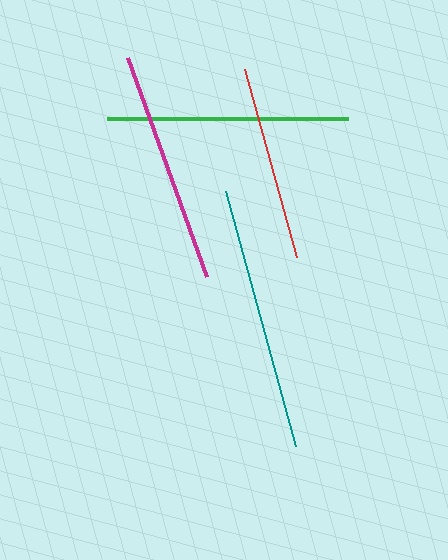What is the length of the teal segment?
The teal segment is approximately 264 pixels long.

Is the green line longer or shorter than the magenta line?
The green line is longer than the magenta line.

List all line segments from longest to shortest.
From longest to shortest: teal, green, magenta, red.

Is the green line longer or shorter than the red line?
The green line is longer than the red line.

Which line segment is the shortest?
The red line is the shortest at approximately 195 pixels.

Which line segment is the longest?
The teal line is the longest at approximately 264 pixels.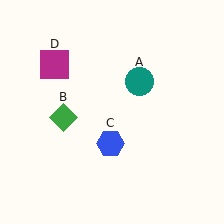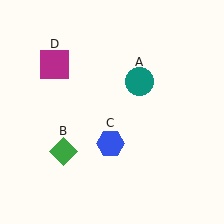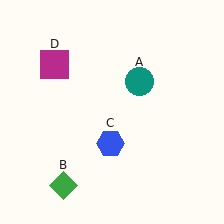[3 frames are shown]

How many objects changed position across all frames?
1 object changed position: green diamond (object B).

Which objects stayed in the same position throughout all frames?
Teal circle (object A) and blue hexagon (object C) and magenta square (object D) remained stationary.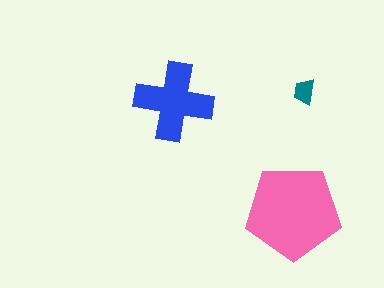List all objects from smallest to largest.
The teal trapezoid, the blue cross, the pink pentagon.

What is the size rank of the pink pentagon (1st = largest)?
1st.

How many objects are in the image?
There are 3 objects in the image.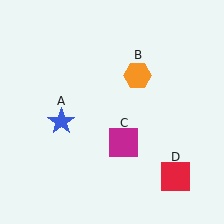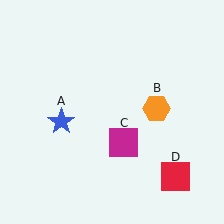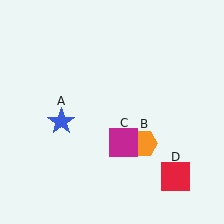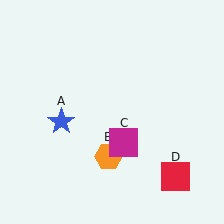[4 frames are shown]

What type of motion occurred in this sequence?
The orange hexagon (object B) rotated clockwise around the center of the scene.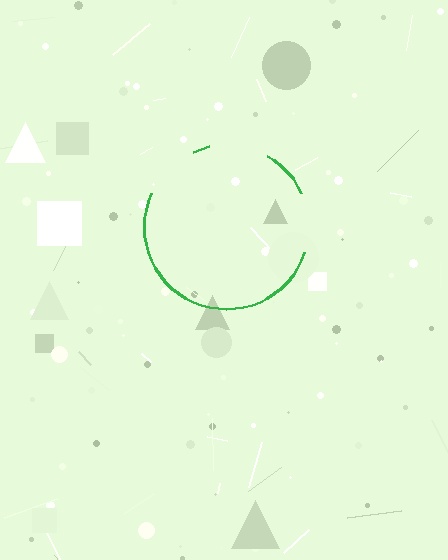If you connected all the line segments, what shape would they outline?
They would outline a circle.